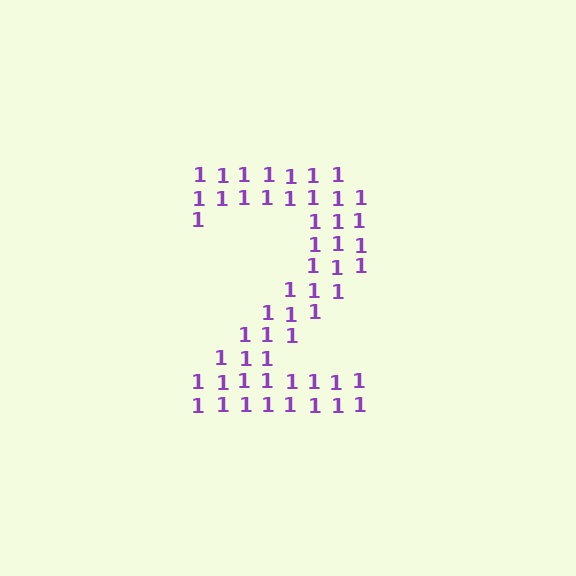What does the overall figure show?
The overall figure shows the digit 2.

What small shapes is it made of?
It is made of small digit 1's.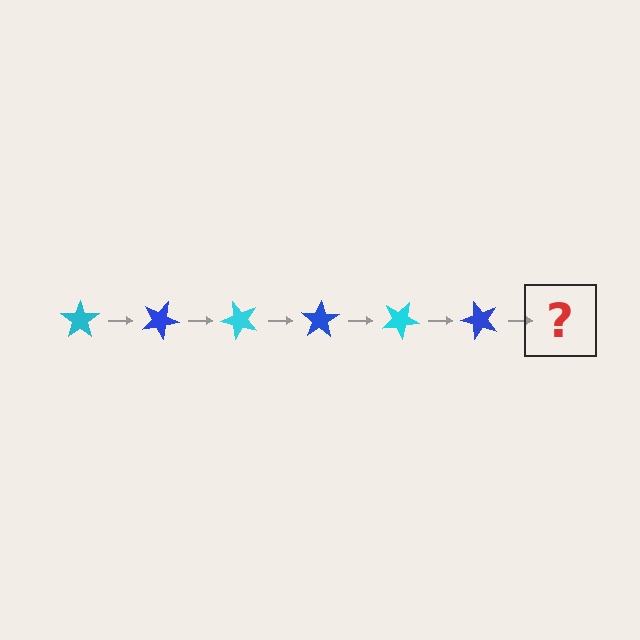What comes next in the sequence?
The next element should be a cyan star, rotated 150 degrees from the start.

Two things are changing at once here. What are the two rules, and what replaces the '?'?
The two rules are that it rotates 25 degrees each step and the color cycles through cyan and blue. The '?' should be a cyan star, rotated 150 degrees from the start.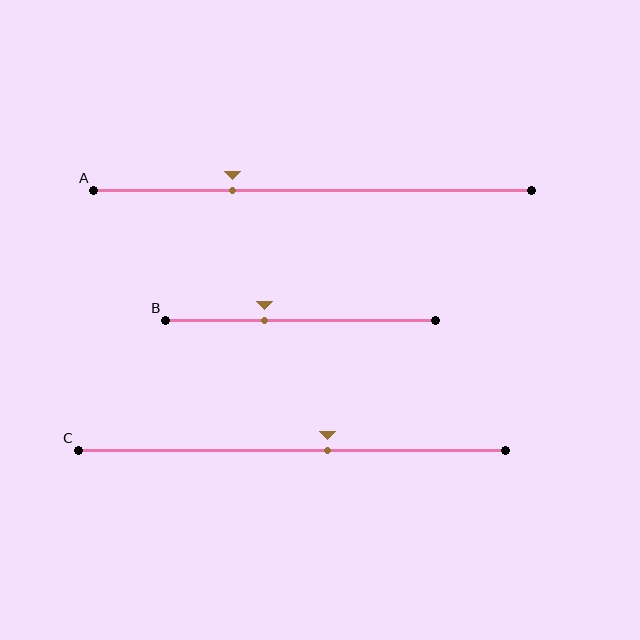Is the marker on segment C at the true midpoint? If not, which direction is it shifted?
No, the marker on segment C is shifted to the right by about 8% of the segment length.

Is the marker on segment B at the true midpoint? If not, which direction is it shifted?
No, the marker on segment B is shifted to the left by about 13% of the segment length.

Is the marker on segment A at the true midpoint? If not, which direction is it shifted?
No, the marker on segment A is shifted to the left by about 18% of the segment length.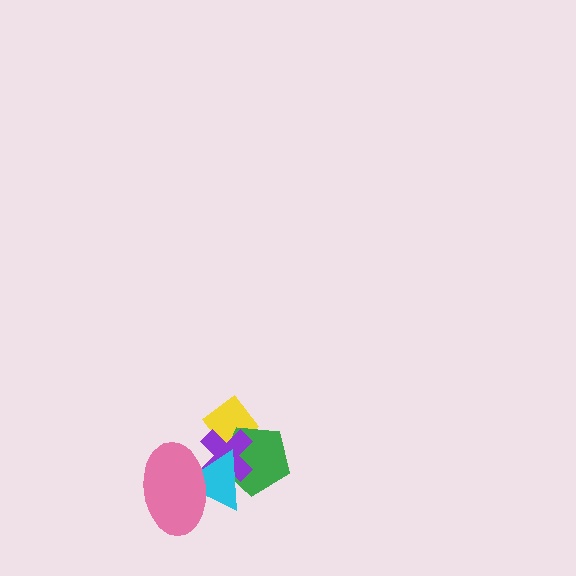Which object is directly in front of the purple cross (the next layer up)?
The cyan triangle is directly in front of the purple cross.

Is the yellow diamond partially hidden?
Yes, it is partially covered by another shape.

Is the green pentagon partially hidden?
Yes, it is partially covered by another shape.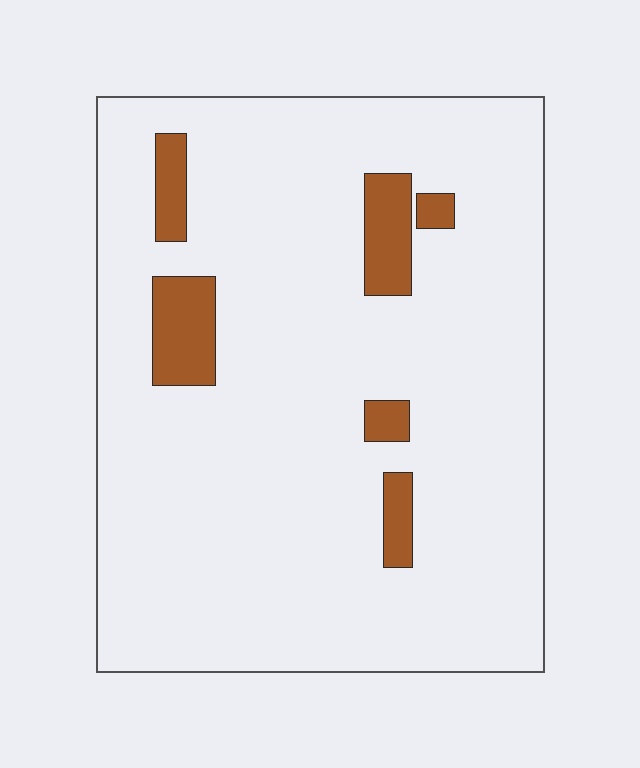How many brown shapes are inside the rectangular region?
6.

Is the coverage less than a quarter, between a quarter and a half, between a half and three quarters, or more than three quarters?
Less than a quarter.